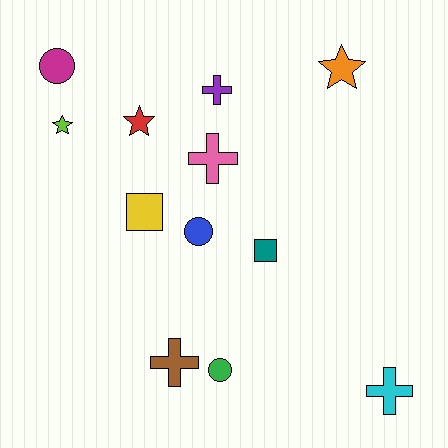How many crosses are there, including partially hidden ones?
There are 4 crosses.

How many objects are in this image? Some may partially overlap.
There are 12 objects.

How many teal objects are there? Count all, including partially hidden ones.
There is 1 teal object.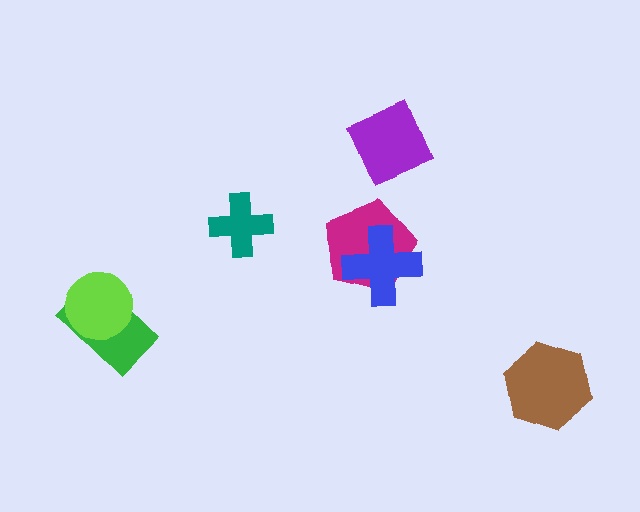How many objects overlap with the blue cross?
1 object overlaps with the blue cross.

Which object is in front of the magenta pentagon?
The blue cross is in front of the magenta pentagon.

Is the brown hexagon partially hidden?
No, no other shape covers it.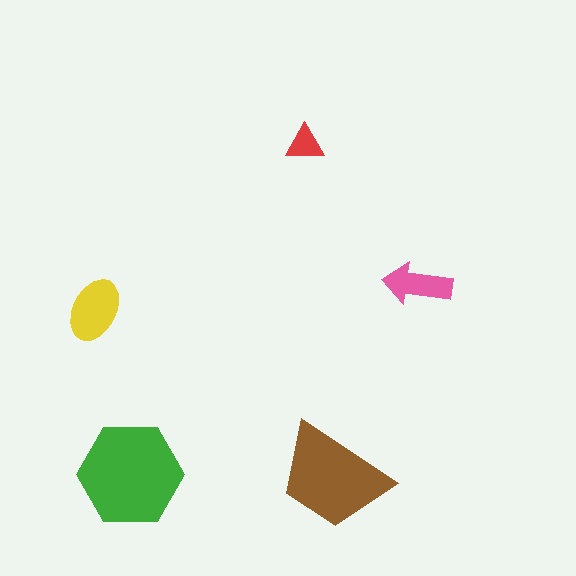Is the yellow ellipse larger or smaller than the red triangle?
Larger.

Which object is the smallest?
The red triangle.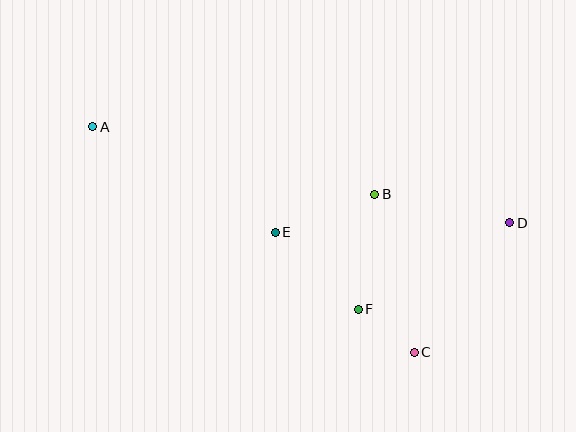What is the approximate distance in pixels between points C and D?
The distance between C and D is approximately 161 pixels.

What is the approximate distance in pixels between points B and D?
The distance between B and D is approximately 138 pixels.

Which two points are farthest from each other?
Points A and D are farthest from each other.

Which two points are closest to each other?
Points C and F are closest to each other.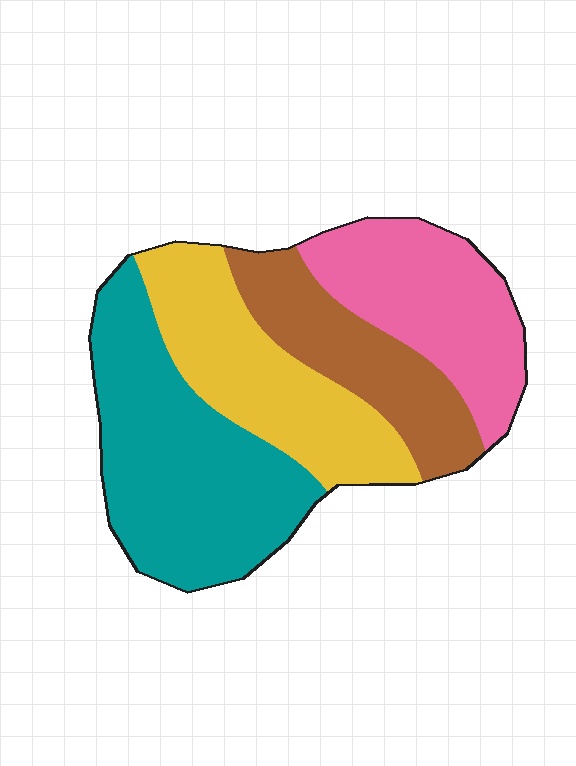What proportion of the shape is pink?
Pink takes up about one quarter (1/4) of the shape.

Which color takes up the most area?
Teal, at roughly 35%.